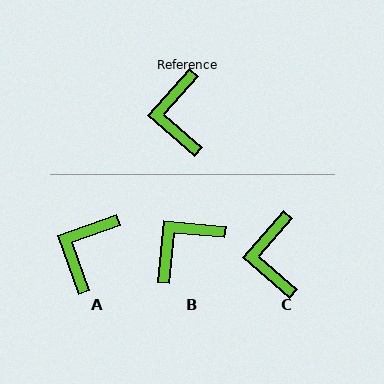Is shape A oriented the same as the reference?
No, it is off by about 29 degrees.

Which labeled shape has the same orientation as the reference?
C.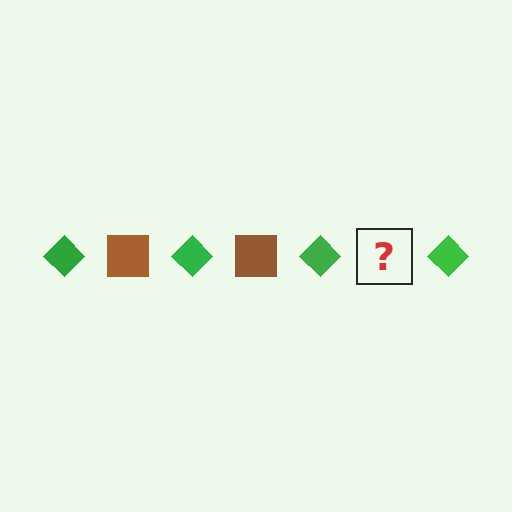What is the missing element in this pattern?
The missing element is a brown square.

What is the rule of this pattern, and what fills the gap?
The rule is that the pattern alternates between green diamond and brown square. The gap should be filled with a brown square.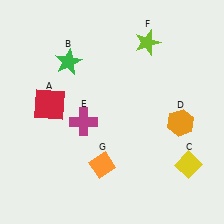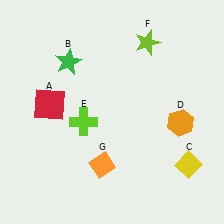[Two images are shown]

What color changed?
The cross (E) changed from magenta in Image 1 to lime in Image 2.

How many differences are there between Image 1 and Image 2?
There is 1 difference between the two images.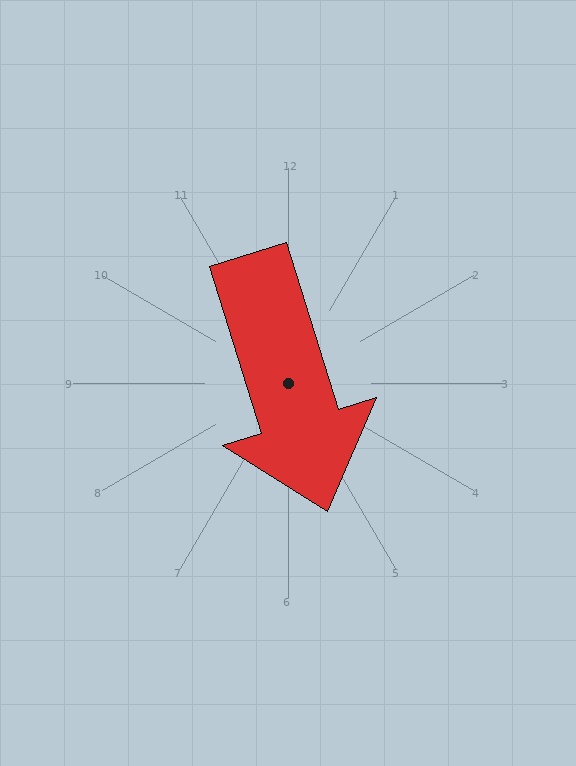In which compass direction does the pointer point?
South.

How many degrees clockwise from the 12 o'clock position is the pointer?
Approximately 163 degrees.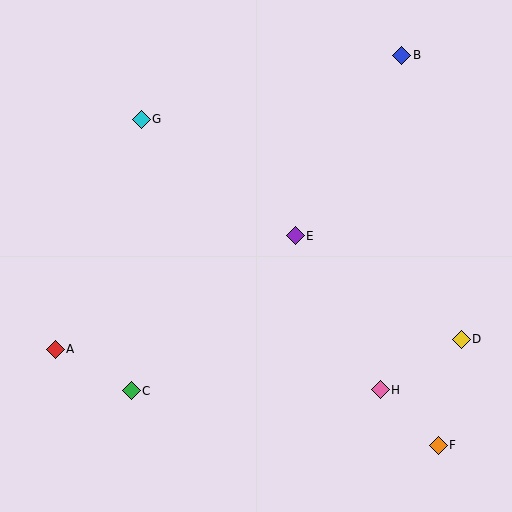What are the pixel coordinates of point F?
Point F is at (438, 445).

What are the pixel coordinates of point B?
Point B is at (402, 55).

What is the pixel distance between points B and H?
The distance between B and H is 335 pixels.